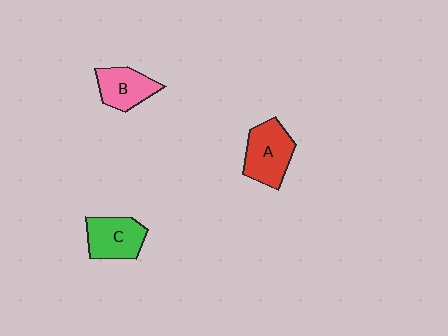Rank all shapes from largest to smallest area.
From largest to smallest: A (red), C (green), B (pink).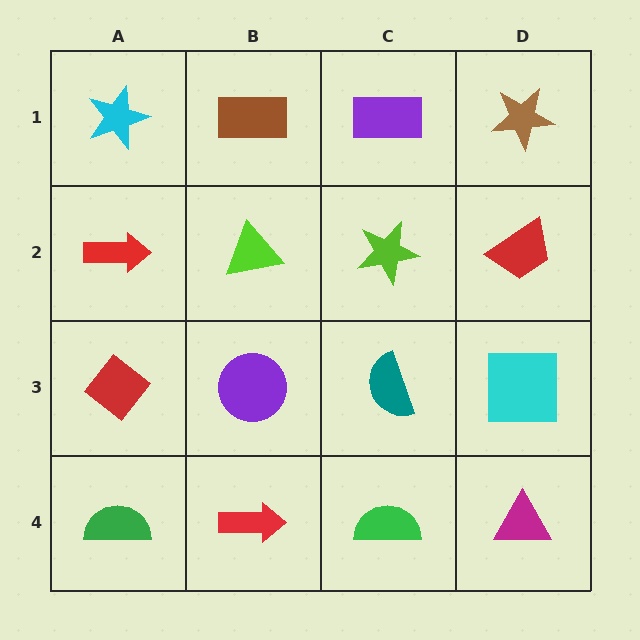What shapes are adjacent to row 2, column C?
A purple rectangle (row 1, column C), a teal semicircle (row 3, column C), a lime triangle (row 2, column B), a red trapezoid (row 2, column D).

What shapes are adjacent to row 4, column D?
A cyan square (row 3, column D), a green semicircle (row 4, column C).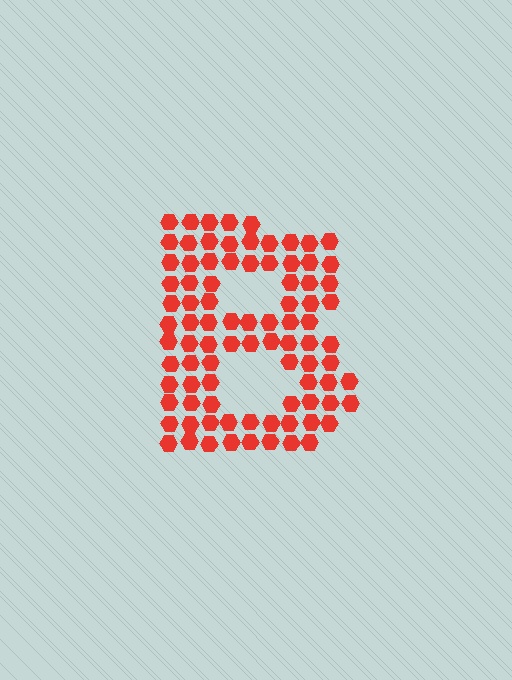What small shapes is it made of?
It is made of small hexagons.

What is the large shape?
The large shape is the letter B.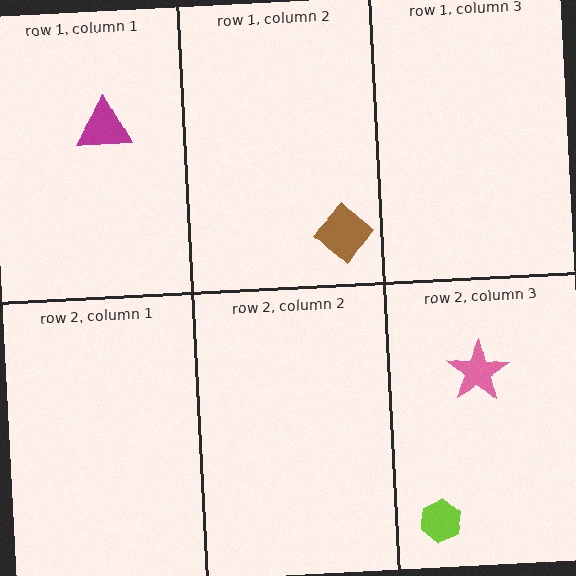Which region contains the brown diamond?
The row 1, column 2 region.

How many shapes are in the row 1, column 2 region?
1.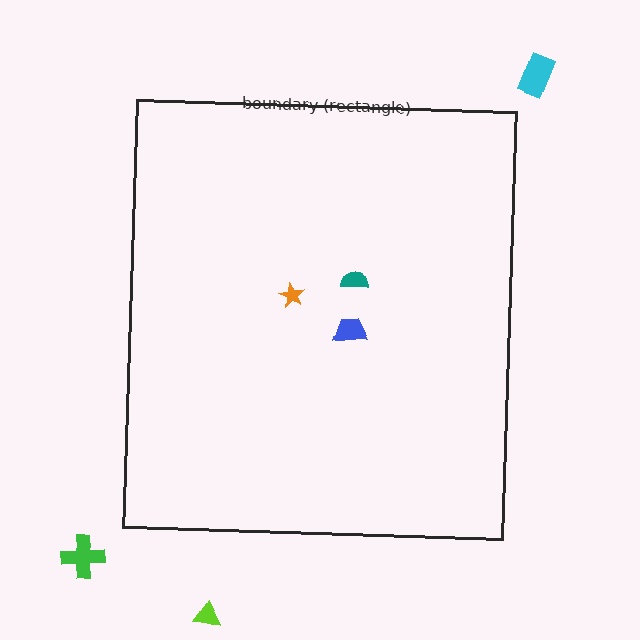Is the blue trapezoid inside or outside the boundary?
Inside.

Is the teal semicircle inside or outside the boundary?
Inside.